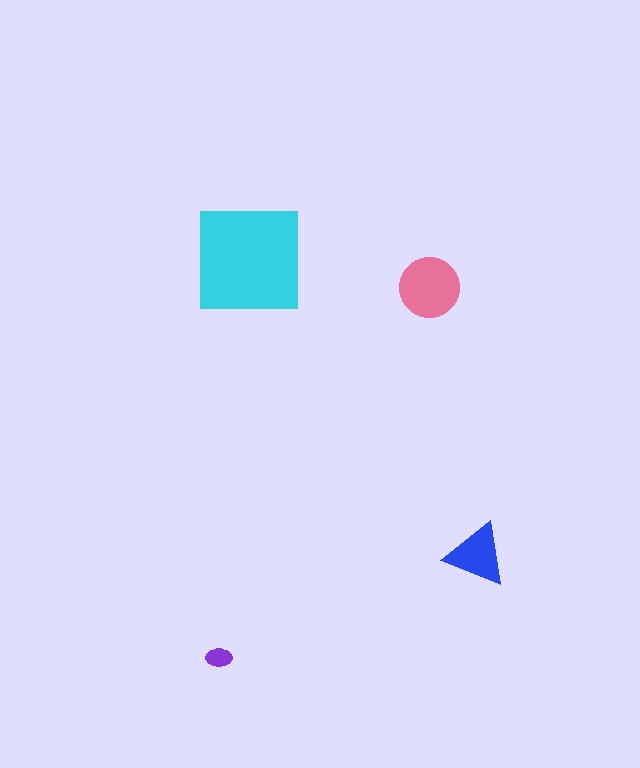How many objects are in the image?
There are 4 objects in the image.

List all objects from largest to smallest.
The cyan square, the pink circle, the blue triangle, the purple ellipse.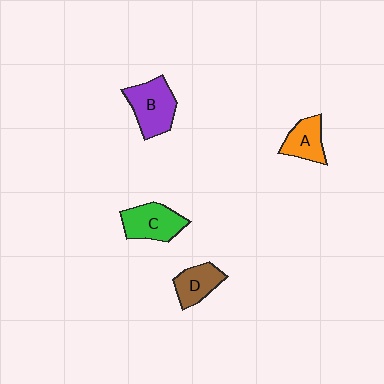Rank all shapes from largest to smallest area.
From largest to smallest: B (purple), C (green), A (orange), D (brown).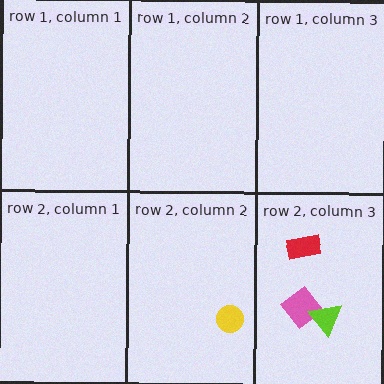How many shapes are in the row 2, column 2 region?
1.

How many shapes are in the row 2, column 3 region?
3.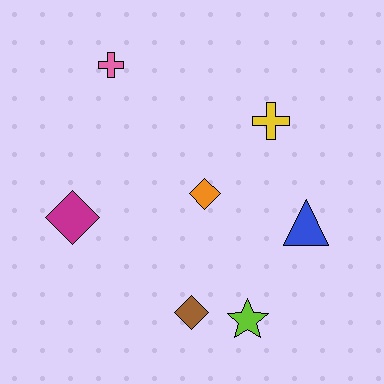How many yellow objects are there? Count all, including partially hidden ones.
There is 1 yellow object.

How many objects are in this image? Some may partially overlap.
There are 7 objects.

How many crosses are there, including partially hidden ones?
There are 2 crosses.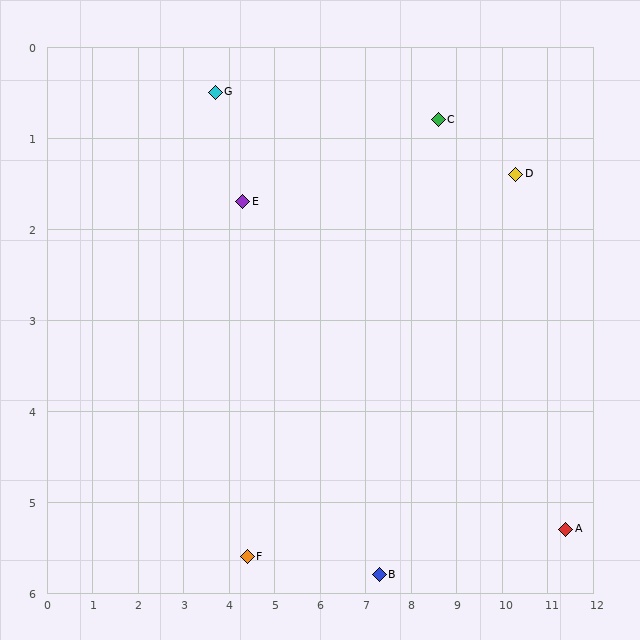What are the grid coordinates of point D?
Point D is at approximately (10.3, 1.4).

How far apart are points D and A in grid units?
Points D and A are about 4.1 grid units apart.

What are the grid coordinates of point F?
Point F is at approximately (4.4, 5.6).